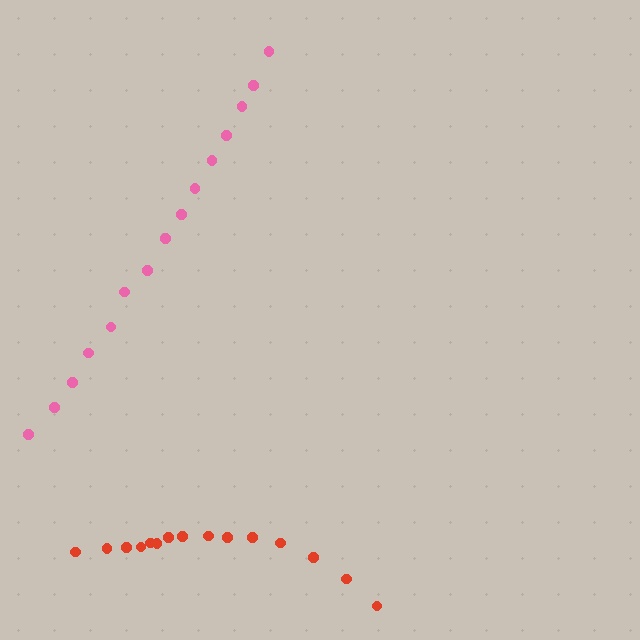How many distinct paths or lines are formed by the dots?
There are 2 distinct paths.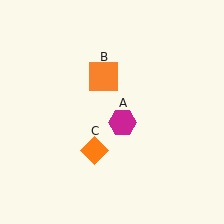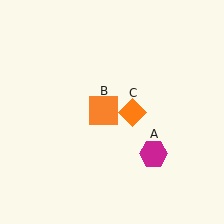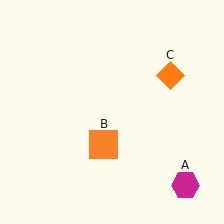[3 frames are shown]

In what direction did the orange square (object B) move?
The orange square (object B) moved down.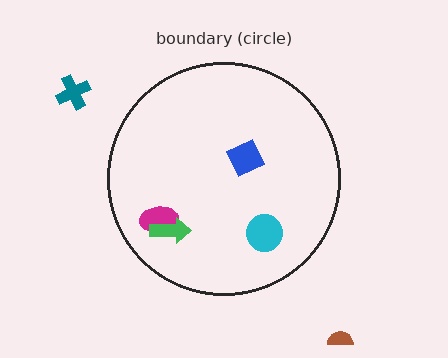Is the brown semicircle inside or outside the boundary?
Outside.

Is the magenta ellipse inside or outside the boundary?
Inside.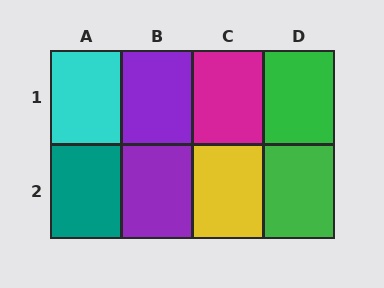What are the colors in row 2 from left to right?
Teal, purple, yellow, green.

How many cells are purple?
2 cells are purple.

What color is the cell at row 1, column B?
Purple.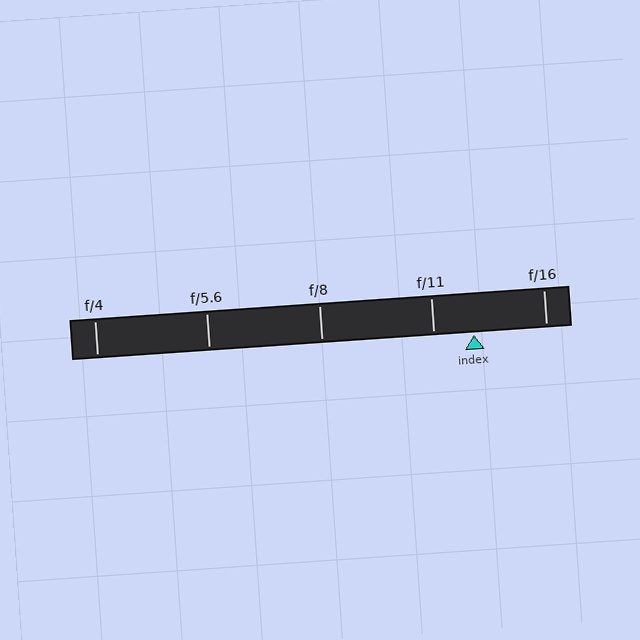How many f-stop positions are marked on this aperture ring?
There are 5 f-stop positions marked.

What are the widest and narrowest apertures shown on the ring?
The widest aperture shown is f/4 and the narrowest is f/16.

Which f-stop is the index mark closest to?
The index mark is closest to f/11.